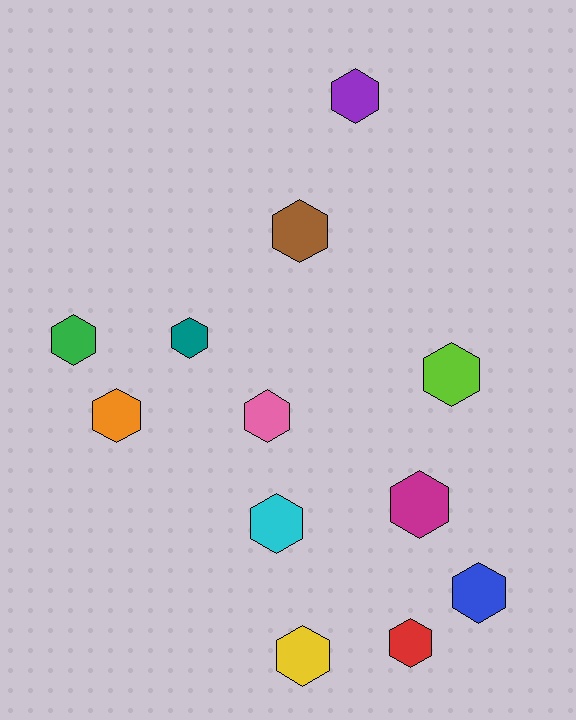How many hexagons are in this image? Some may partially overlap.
There are 12 hexagons.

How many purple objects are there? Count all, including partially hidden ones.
There is 1 purple object.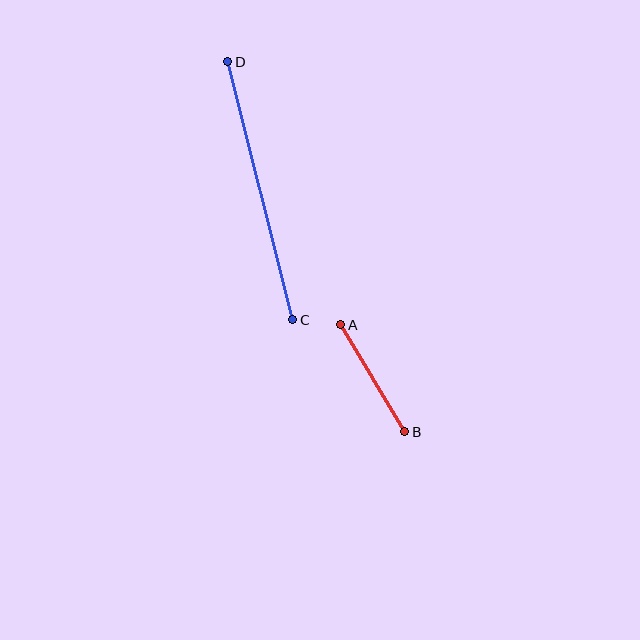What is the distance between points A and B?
The distance is approximately 125 pixels.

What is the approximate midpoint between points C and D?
The midpoint is at approximately (260, 191) pixels.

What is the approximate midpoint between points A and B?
The midpoint is at approximately (373, 378) pixels.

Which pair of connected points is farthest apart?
Points C and D are farthest apart.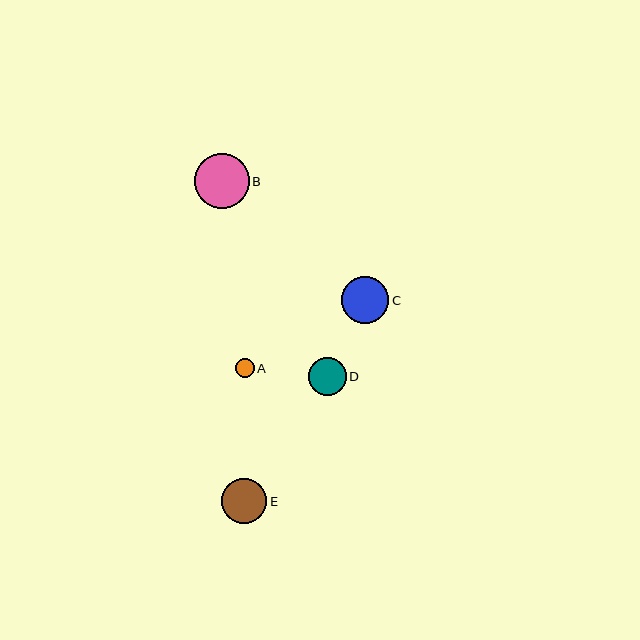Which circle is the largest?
Circle B is the largest with a size of approximately 54 pixels.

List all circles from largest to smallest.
From largest to smallest: B, C, E, D, A.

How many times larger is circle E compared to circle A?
Circle E is approximately 2.4 times the size of circle A.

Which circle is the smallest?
Circle A is the smallest with a size of approximately 19 pixels.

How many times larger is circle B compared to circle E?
Circle B is approximately 1.2 times the size of circle E.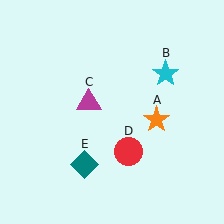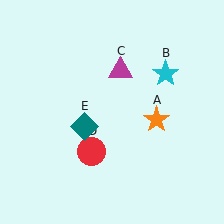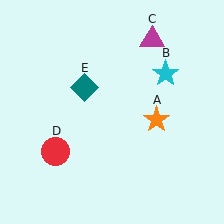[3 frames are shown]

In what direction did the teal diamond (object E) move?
The teal diamond (object E) moved up.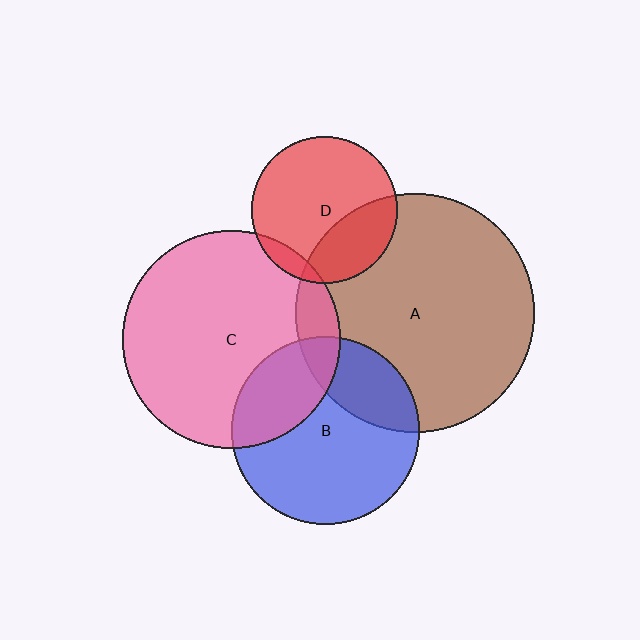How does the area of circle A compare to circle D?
Approximately 2.7 times.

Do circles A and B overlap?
Yes.